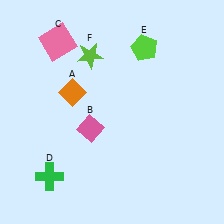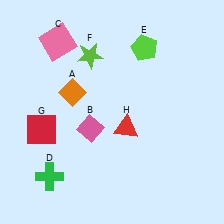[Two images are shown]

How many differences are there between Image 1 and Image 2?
There are 2 differences between the two images.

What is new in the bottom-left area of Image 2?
A red square (G) was added in the bottom-left area of Image 2.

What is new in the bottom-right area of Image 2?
A red triangle (H) was added in the bottom-right area of Image 2.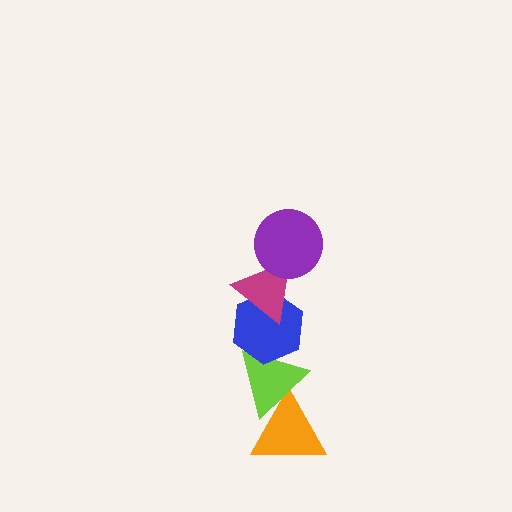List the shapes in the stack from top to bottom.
From top to bottom: the purple circle, the magenta triangle, the blue hexagon, the lime triangle, the orange triangle.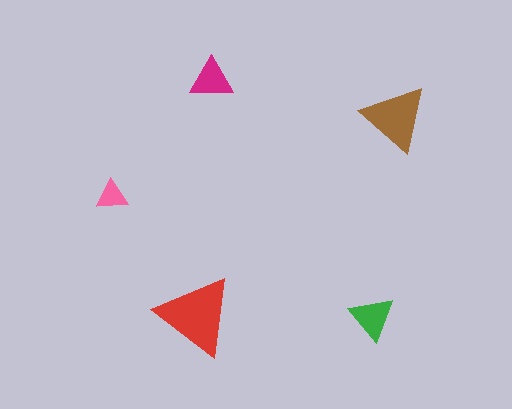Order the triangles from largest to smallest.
the red one, the brown one, the green one, the magenta one, the pink one.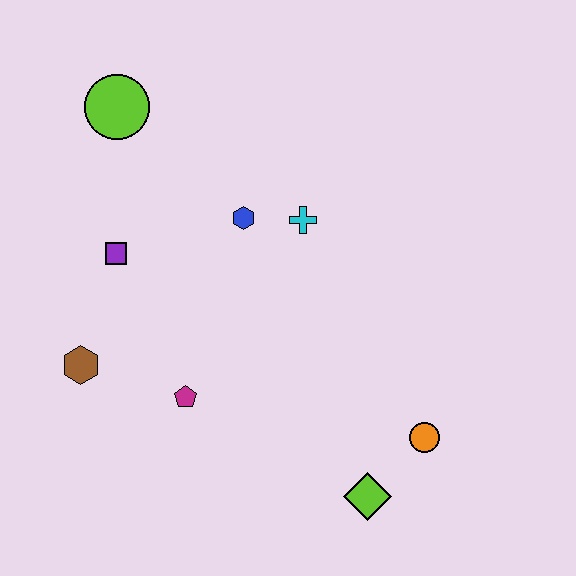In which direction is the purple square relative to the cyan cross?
The purple square is to the left of the cyan cross.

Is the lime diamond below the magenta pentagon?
Yes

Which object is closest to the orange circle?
The lime diamond is closest to the orange circle.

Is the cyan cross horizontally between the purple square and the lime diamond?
Yes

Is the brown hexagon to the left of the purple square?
Yes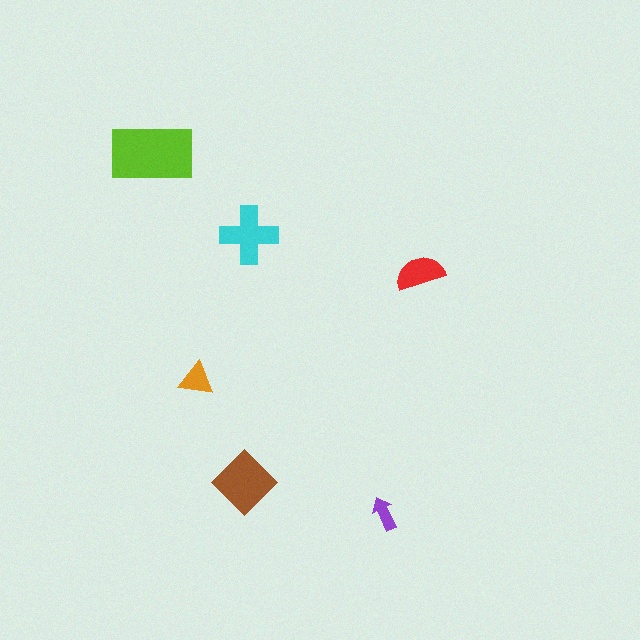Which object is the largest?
The lime rectangle.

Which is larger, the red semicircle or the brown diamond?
The brown diamond.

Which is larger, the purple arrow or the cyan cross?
The cyan cross.